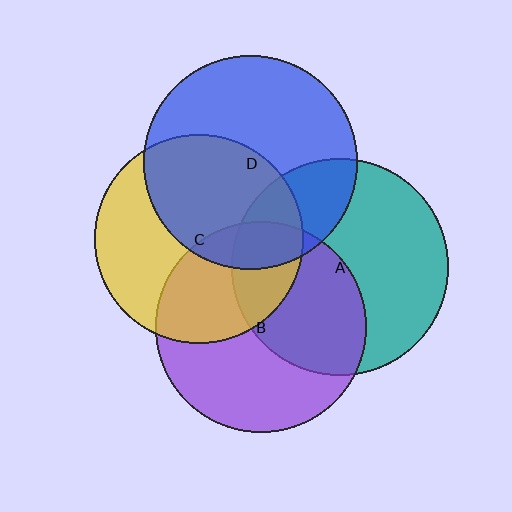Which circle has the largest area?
Circle A (teal).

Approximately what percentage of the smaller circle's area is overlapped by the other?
Approximately 15%.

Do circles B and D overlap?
Yes.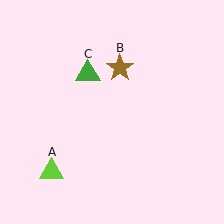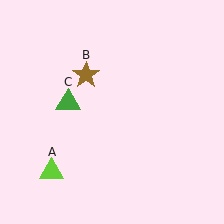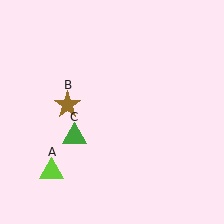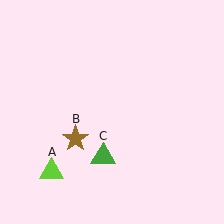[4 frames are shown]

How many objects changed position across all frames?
2 objects changed position: brown star (object B), green triangle (object C).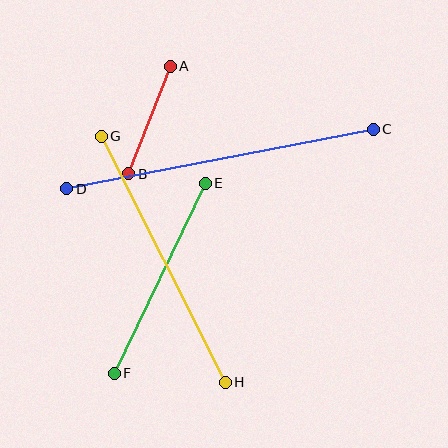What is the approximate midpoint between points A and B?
The midpoint is at approximately (150, 120) pixels.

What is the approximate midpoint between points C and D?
The midpoint is at approximately (220, 159) pixels.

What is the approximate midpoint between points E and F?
The midpoint is at approximately (160, 278) pixels.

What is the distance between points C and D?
The distance is approximately 312 pixels.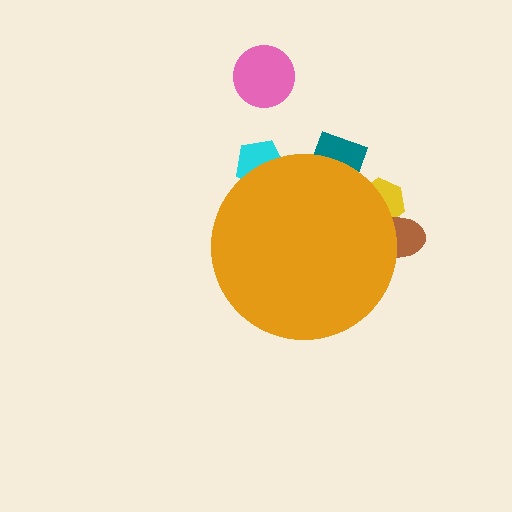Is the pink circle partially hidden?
No, the pink circle is fully visible.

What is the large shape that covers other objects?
An orange circle.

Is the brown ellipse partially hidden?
Yes, the brown ellipse is partially hidden behind the orange circle.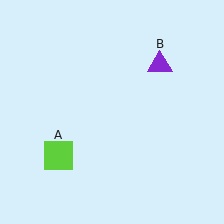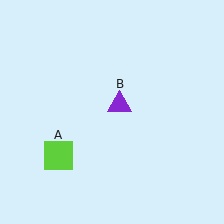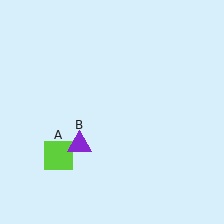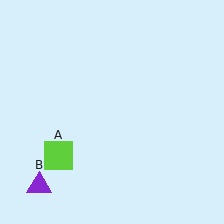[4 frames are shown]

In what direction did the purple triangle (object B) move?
The purple triangle (object B) moved down and to the left.